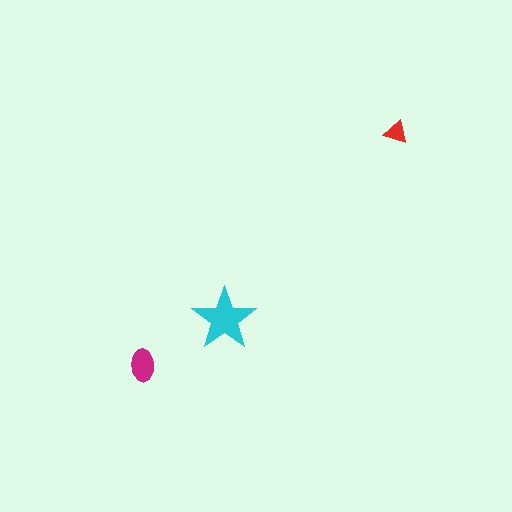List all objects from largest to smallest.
The cyan star, the magenta ellipse, the red triangle.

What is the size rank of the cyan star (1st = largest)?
1st.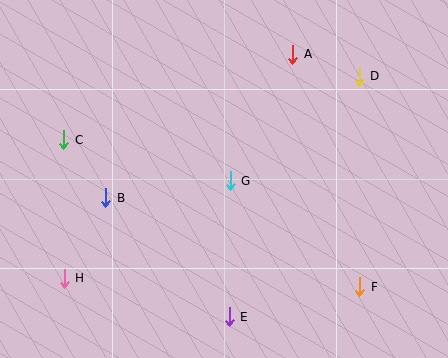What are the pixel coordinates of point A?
Point A is at (293, 54).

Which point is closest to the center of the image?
Point G at (230, 181) is closest to the center.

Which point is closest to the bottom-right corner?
Point F is closest to the bottom-right corner.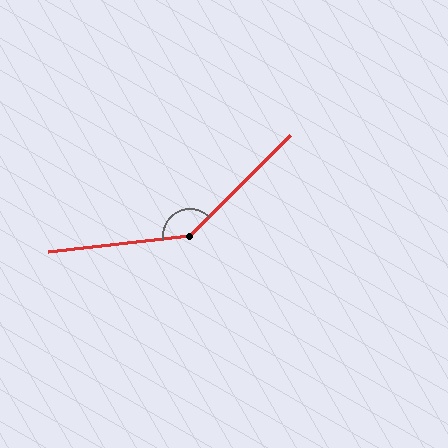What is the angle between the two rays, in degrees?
Approximately 141 degrees.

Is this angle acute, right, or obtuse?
It is obtuse.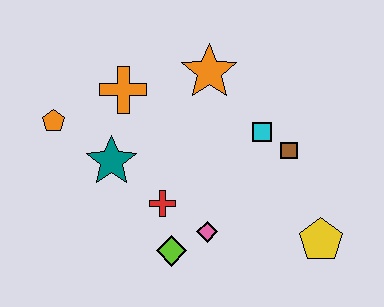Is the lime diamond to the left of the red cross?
No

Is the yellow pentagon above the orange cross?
No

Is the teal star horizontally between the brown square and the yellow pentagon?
No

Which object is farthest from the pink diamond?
The orange pentagon is farthest from the pink diamond.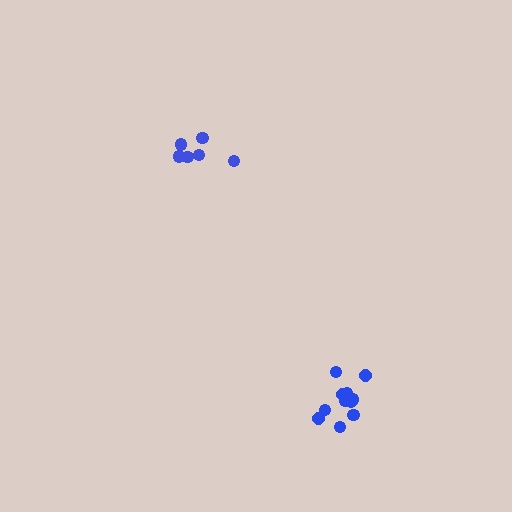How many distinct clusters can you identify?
There are 2 distinct clusters.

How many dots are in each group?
Group 1: 6 dots, Group 2: 11 dots (17 total).